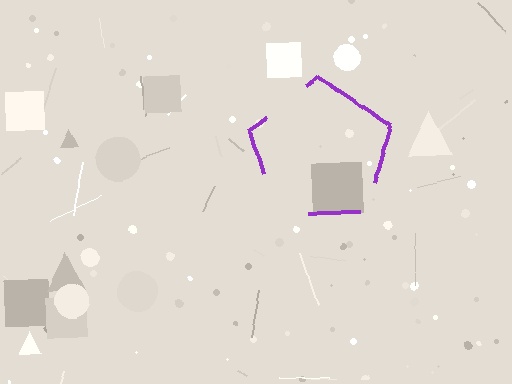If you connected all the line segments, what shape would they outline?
They would outline a pentagon.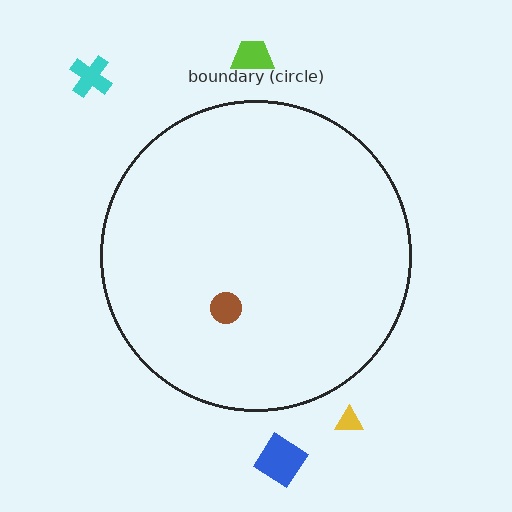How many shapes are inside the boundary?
1 inside, 4 outside.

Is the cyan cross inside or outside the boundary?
Outside.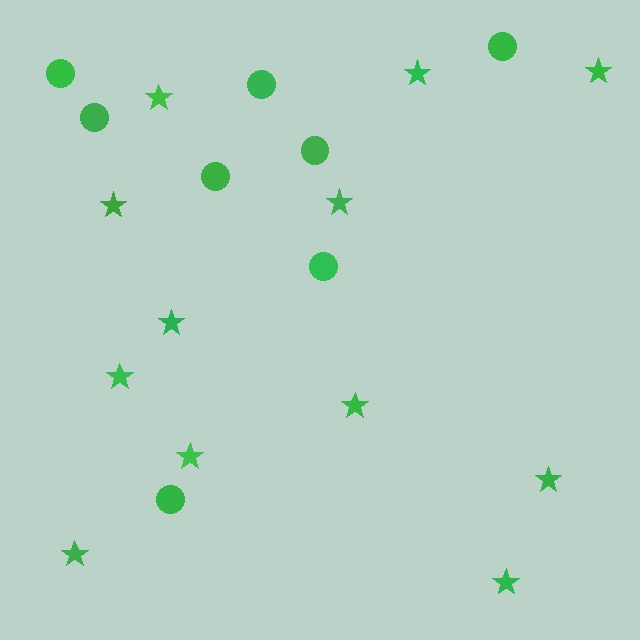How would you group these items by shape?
There are 2 groups: one group of circles (8) and one group of stars (12).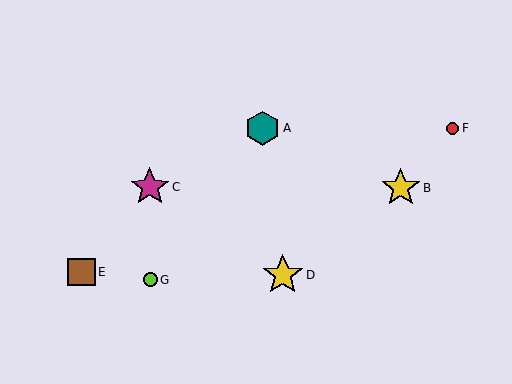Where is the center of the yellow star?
The center of the yellow star is at (283, 275).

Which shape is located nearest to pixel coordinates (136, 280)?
The lime circle (labeled G) at (150, 280) is nearest to that location.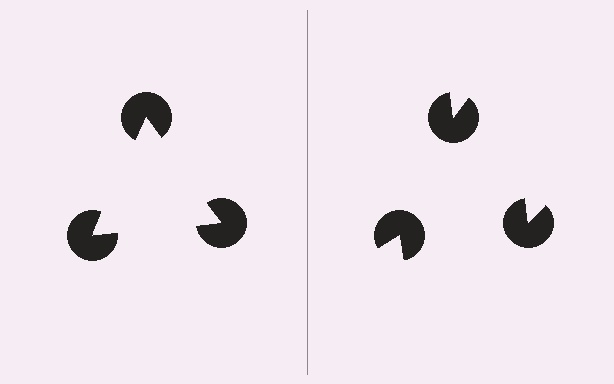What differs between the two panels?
The pac-man discs are positioned identically on both sides; only the wedge orientations differ. On the left they align to a triangle; on the right they are misaligned.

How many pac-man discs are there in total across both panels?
6 — 3 on each side.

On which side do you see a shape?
An illusory triangle appears on the left side. On the right side the wedge cuts are rotated, so no coherent shape forms.